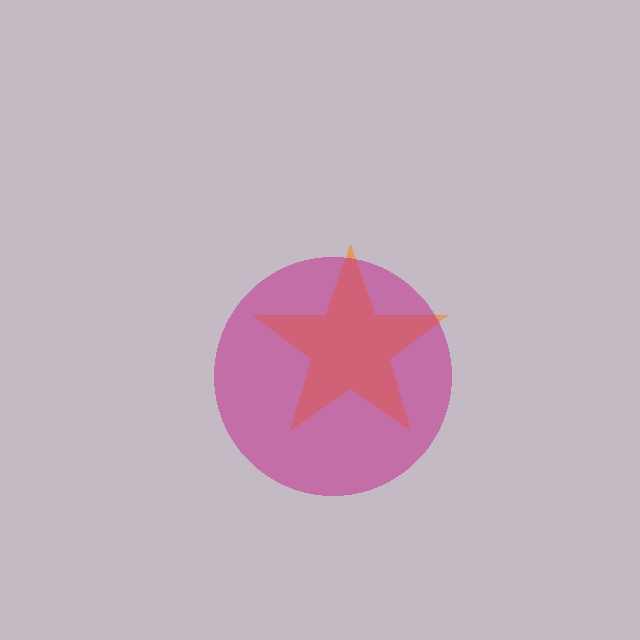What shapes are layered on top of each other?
The layered shapes are: an orange star, a magenta circle.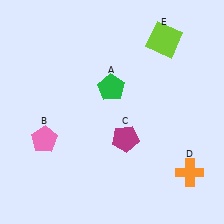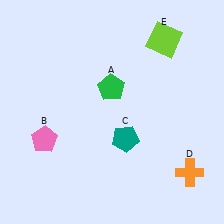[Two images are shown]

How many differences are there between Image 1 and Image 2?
There is 1 difference between the two images.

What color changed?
The pentagon (C) changed from magenta in Image 1 to teal in Image 2.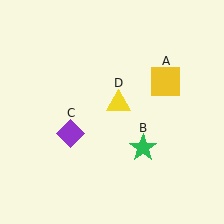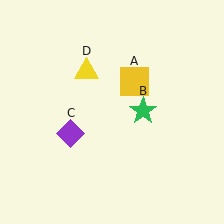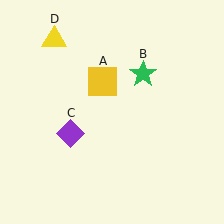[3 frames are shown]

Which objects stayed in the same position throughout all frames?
Purple diamond (object C) remained stationary.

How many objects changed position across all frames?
3 objects changed position: yellow square (object A), green star (object B), yellow triangle (object D).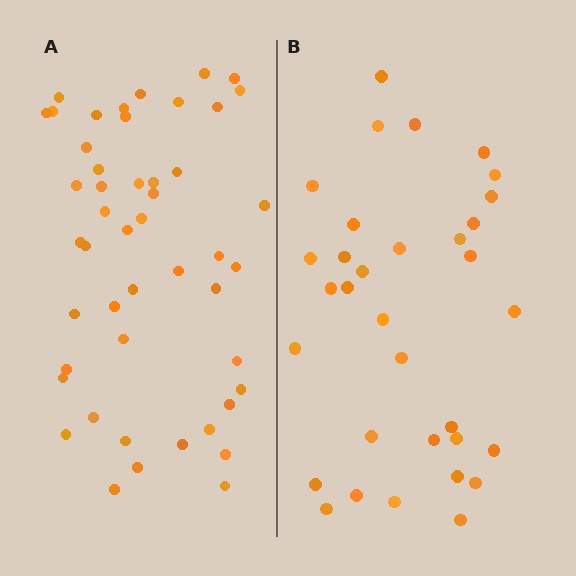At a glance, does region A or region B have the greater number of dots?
Region A (the left region) has more dots.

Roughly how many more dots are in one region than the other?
Region A has approximately 15 more dots than region B.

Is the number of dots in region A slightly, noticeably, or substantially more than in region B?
Region A has substantially more. The ratio is roughly 1.5 to 1.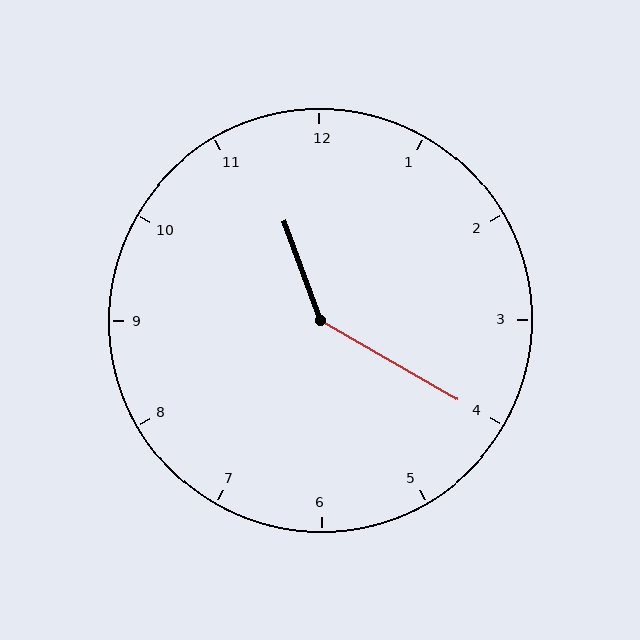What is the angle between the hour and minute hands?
Approximately 140 degrees.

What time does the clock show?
11:20.